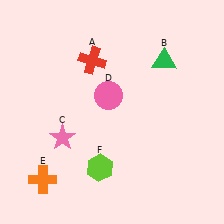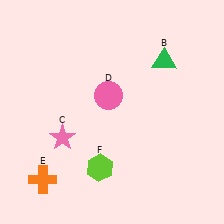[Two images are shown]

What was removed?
The red cross (A) was removed in Image 2.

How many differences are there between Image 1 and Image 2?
There is 1 difference between the two images.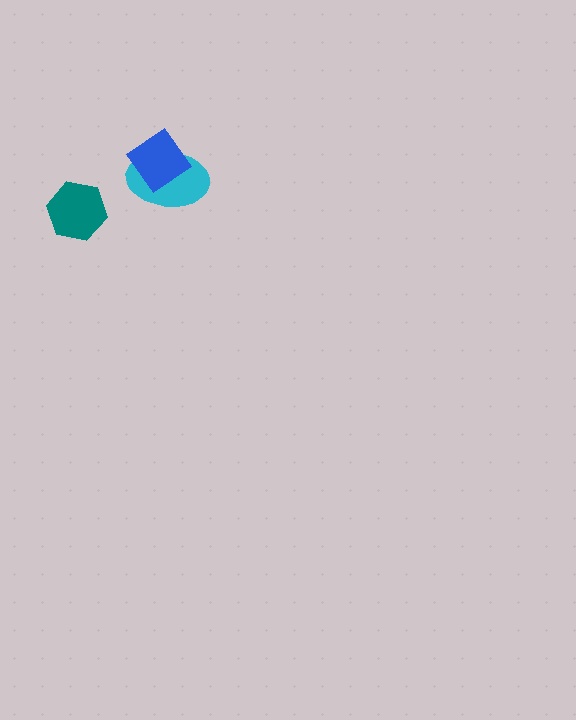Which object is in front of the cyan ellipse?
The blue diamond is in front of the cyan ellipse.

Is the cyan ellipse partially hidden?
Yes, it is partially covered by another shape.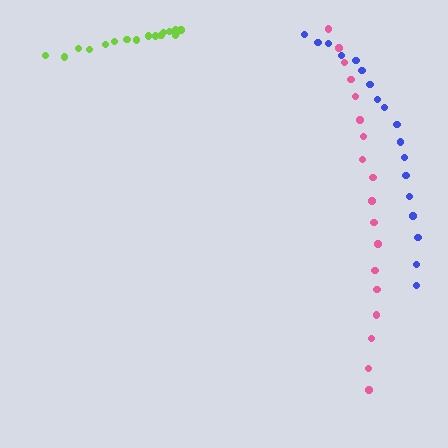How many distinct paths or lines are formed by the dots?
There are 3 distinct paths.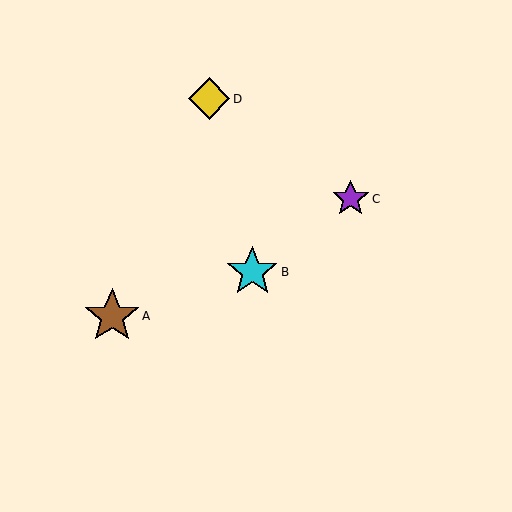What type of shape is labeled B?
Shape B is a cyan star.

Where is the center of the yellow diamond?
The center of the yellow diamond is at (209, 99).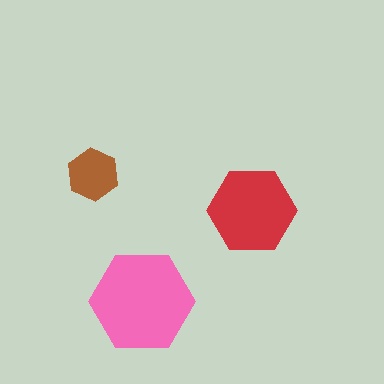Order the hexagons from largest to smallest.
the pink one, the red one, the brown one.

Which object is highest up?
The brown hexagon is topmost.